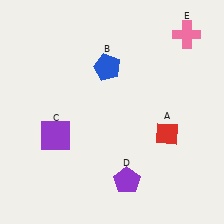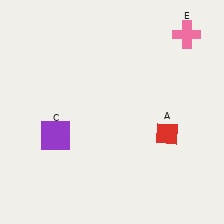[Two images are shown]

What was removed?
The purple pentagon (D), the blue pentagon (B) were removed in Image 2.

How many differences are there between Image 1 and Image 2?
There are 2 differences between the two images.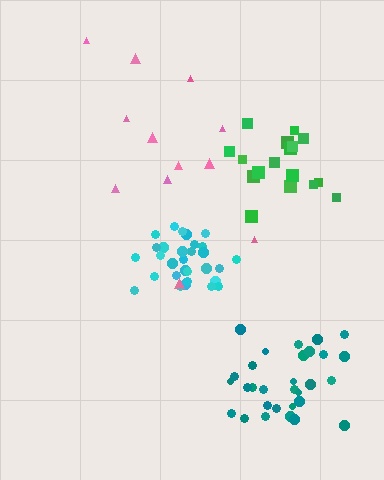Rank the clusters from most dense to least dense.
cyan, teal, green, pink.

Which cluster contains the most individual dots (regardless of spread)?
Cyan (30).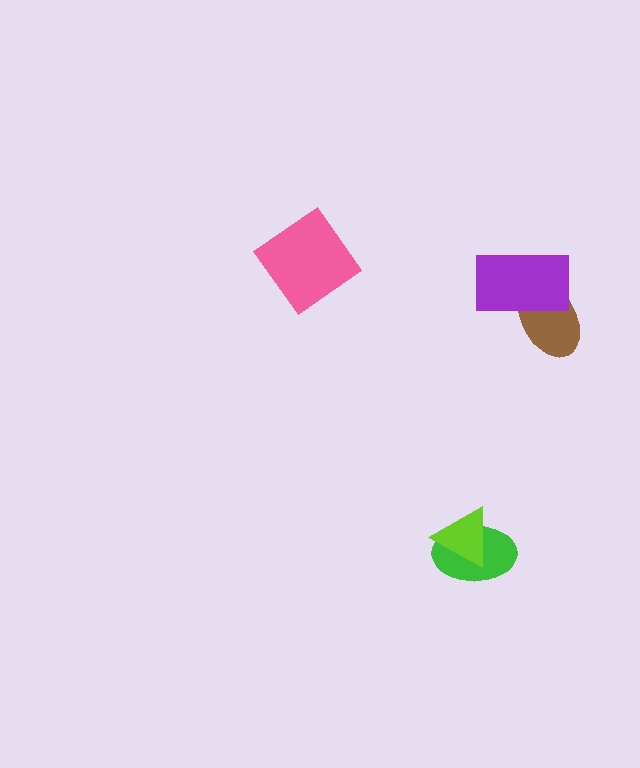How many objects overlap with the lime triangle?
1 object overlaps with the lime triangle.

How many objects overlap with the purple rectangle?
1 object overlaps with the purple rectangle.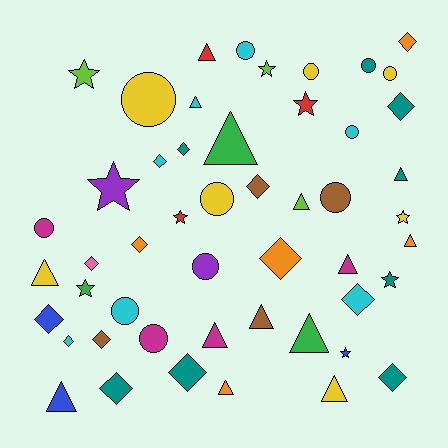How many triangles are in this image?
There are 14 triangles.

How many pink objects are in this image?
There is 1 pink object.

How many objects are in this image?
There are 50 objects.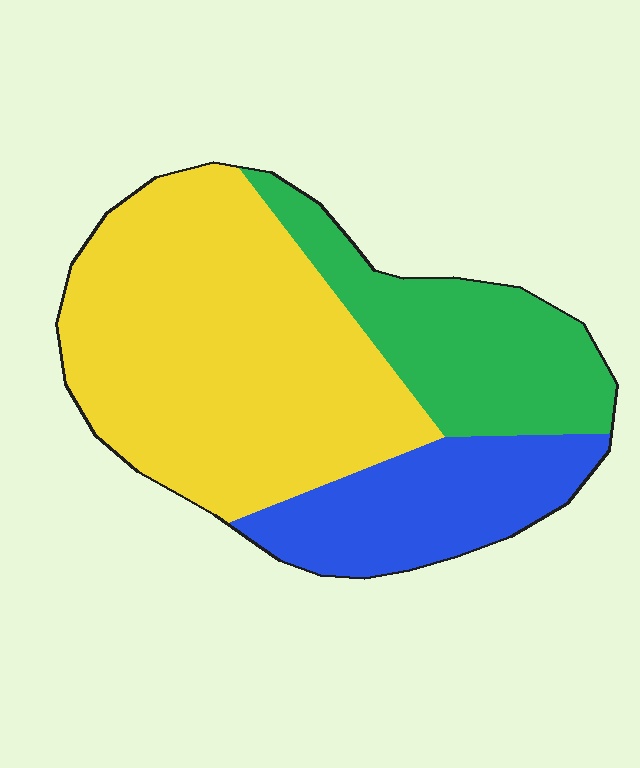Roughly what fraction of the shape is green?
Green covers roughly 25% of the shape.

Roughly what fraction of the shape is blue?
Blue covers around 20% of the shape.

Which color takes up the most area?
Yellow, at roughly 55%.